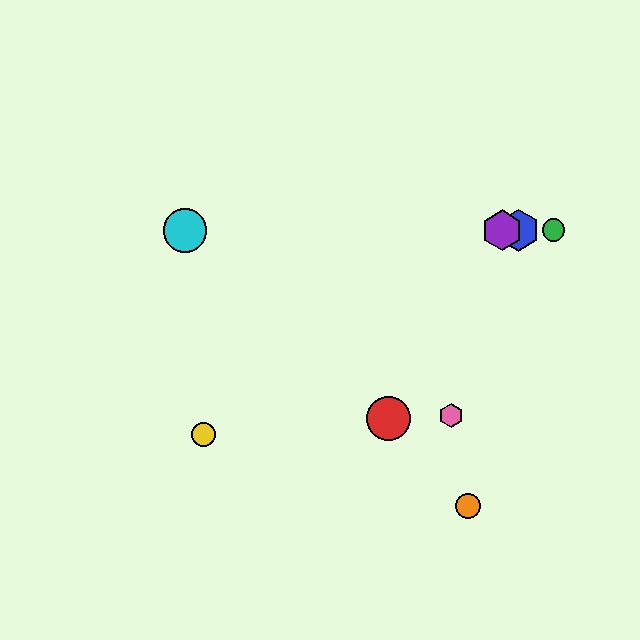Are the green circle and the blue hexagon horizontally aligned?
Yes, both are at y≈230.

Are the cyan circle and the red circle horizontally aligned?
No, the cyan circle is at y≈230 and the red circle is at y≈418.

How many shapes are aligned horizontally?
4 shapes (the blue hexagon, the green circle, the purple hexagon, the cyan circle) are aligned horizontally.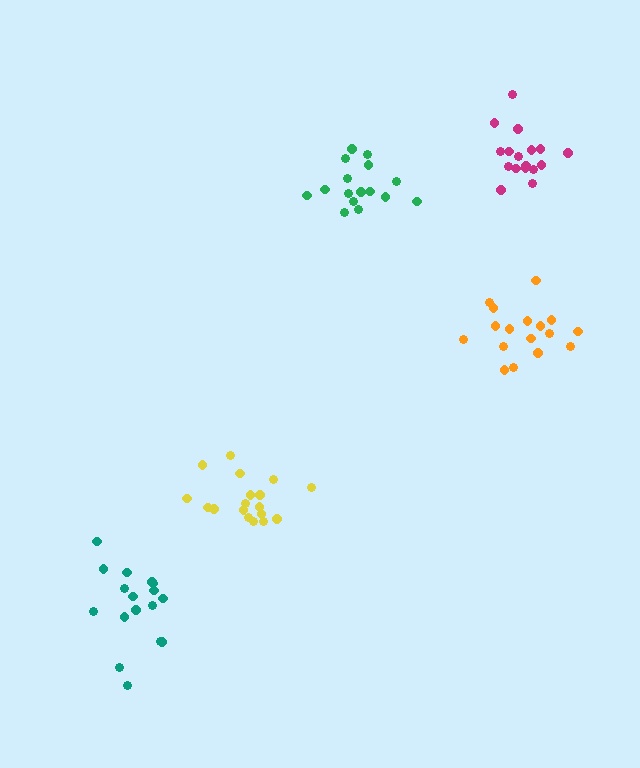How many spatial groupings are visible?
There are 5 spatial groupings.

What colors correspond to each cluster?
The clusters are colored: magenta, teal, green, yellow, orange.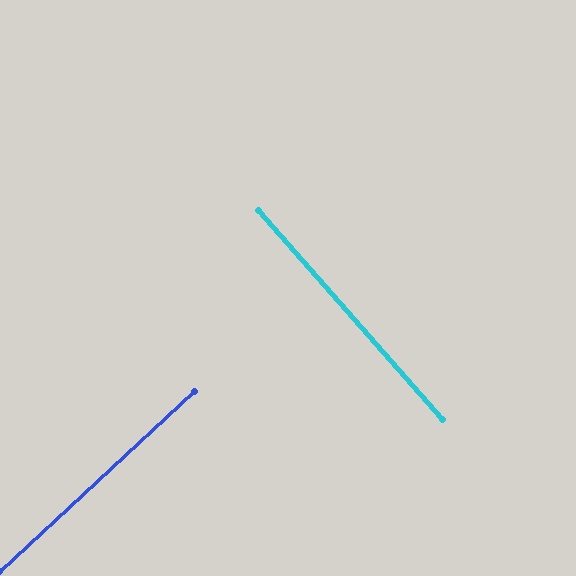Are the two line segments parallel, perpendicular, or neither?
Perpendicular — they meet at approximately 89°.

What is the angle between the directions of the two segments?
Approximately 89 degrees.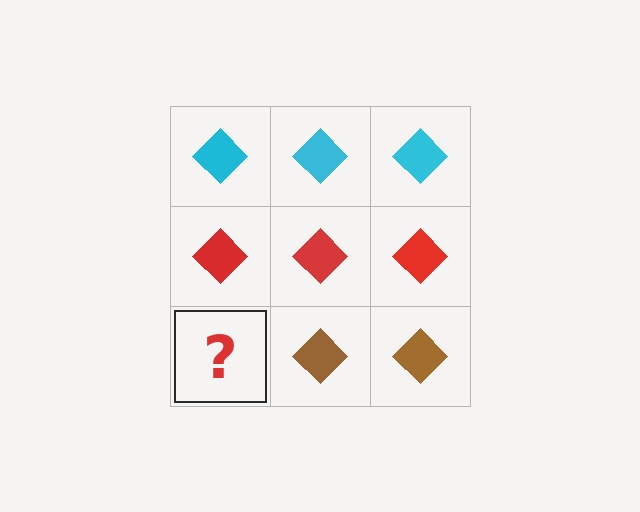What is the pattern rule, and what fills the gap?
The rule is that each row has a consistent color. The gap should be filled with a brown diamond.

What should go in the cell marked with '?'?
The missing cell should contain a brown diamond.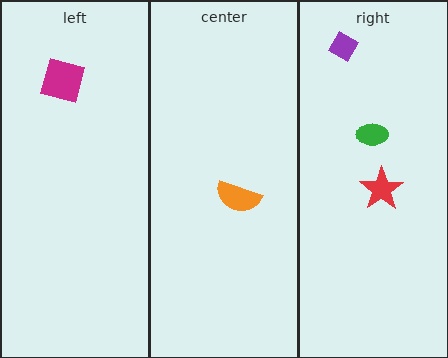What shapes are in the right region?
The red star, the green ellipse, the purple diamond.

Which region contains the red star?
The right region.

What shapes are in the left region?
The magenta square.